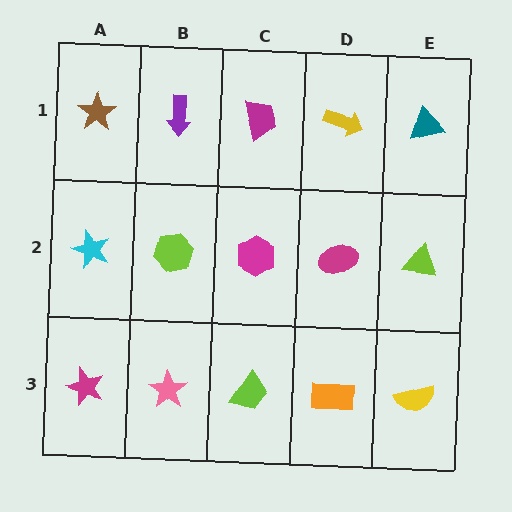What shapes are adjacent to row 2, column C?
A magenta trapezoid (row 1, column C), a lime trapezoid (row 3, column C), a lime hexagon (row 2, column B), a magenta ellipse (row 2, column D).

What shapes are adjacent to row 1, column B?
A lime hexagon (row 2, column B), a brown star (row 1, column A), a magenta trapezoid (row 1, column C).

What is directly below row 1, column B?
A lime hexagon.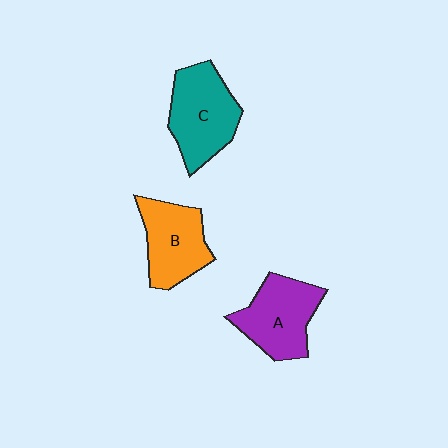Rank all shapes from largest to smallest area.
From largest to smallest: C (teal), A (purple), B (orange).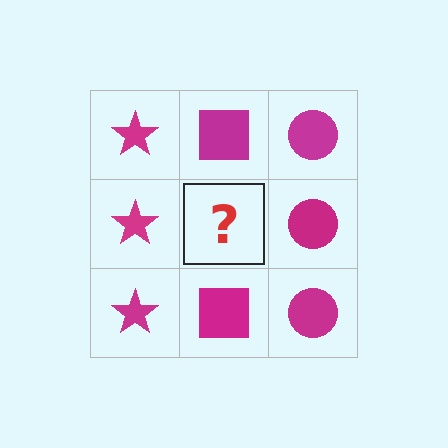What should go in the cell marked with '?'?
The missing cell should contain a magenta square.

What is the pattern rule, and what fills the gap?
The rule is that each column has a consistent shape. The gap should be filled with a magenta square.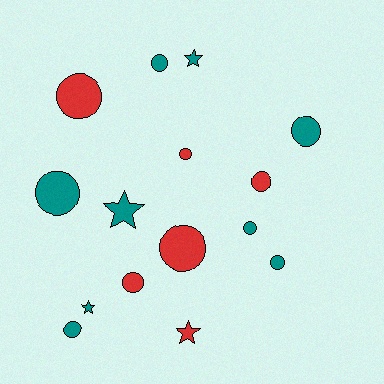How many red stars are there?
There is 1 red star.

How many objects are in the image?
There are 15 objects.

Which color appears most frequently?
Teal, with 9 objects.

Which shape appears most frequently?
Circle, with 11 objects.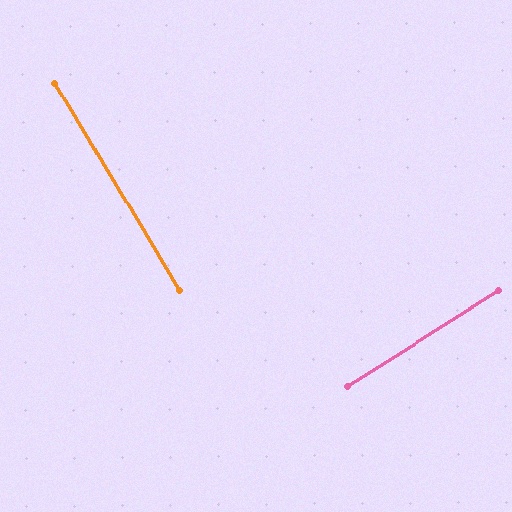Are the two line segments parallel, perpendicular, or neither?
Perpendicular — they meet at approximately 89°.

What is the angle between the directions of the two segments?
Approximately 89 degrees.